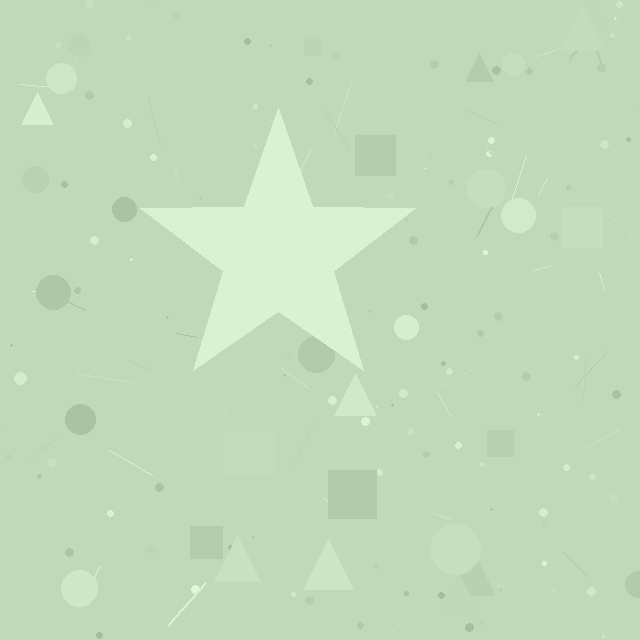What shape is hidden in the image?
A star is hidden in the image.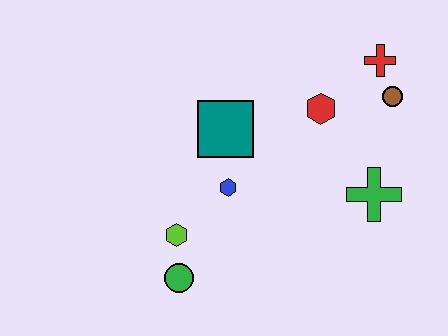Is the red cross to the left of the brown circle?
Yes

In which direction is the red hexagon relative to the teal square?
The red hexagon is to the right of the teal square.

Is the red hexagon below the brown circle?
Yes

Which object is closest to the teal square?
The blue hexagon is closest to the teal square.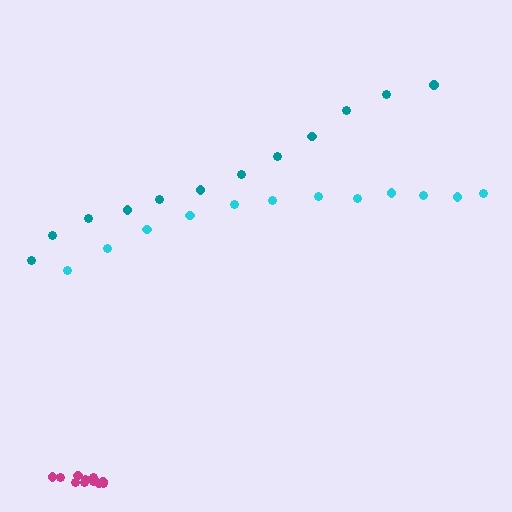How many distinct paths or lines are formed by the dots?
There are 3 distinct paths.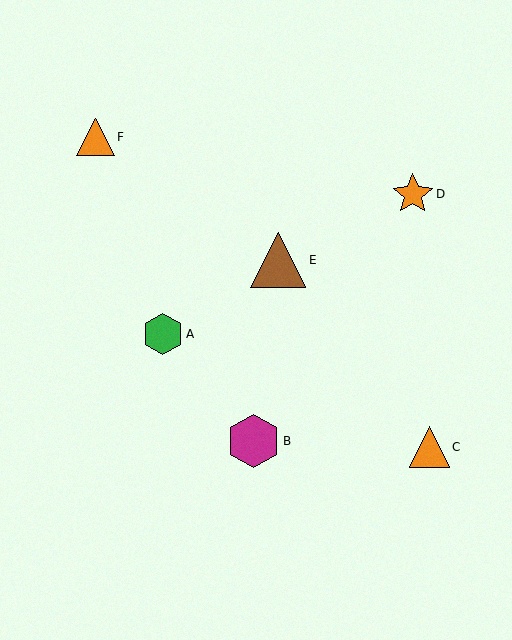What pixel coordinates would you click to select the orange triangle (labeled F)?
Click at (95, 137) to select the orange triangle F.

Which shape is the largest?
The brown triangle (labeled E) is the largest.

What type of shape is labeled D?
Shape D is an orange star.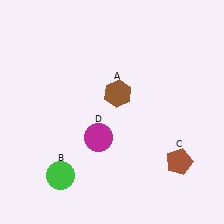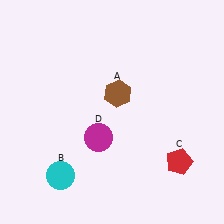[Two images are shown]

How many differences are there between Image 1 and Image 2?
There are 2 differences between the two images.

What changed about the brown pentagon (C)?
In Image 1, C is brown. In Image 2, it changed to red.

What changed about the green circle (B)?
In Image 1, B is green. In Image 2, it changed to cyan.